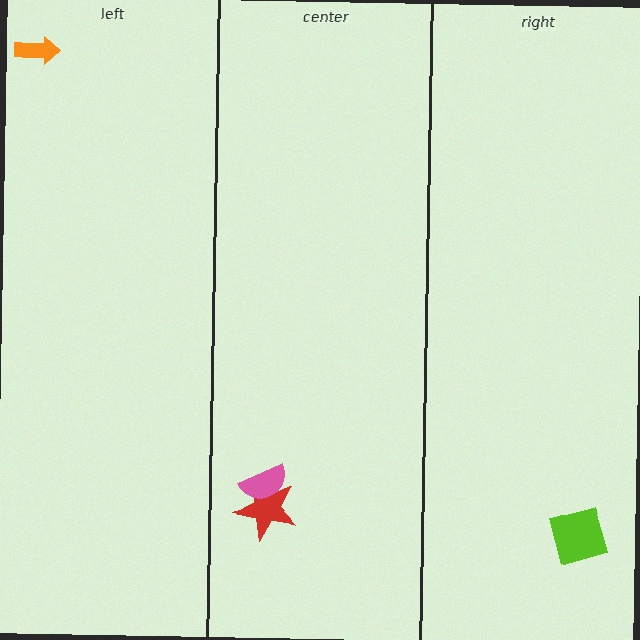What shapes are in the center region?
The red star, the pink semicircle.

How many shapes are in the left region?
1.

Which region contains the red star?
The center region.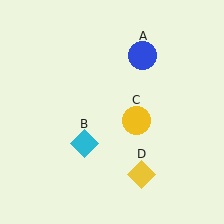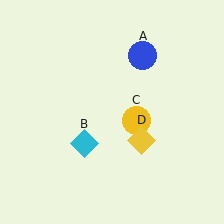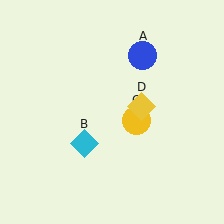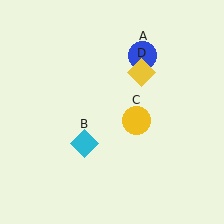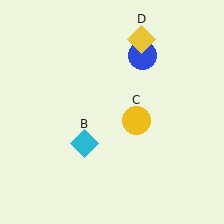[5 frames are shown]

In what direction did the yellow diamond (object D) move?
The yellow diamond (object D) moved up.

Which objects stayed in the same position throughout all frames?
Blue circle (object A) and cyan diamond (object B) and yellow circle (object C) remained stationary.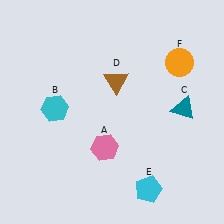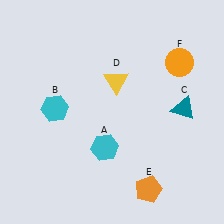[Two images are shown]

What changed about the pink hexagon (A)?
In Image 1, A is pink. In Image 2, it changed to cyan.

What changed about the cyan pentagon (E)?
In Image 1, E is cyan. In Image 2, it changed to orange.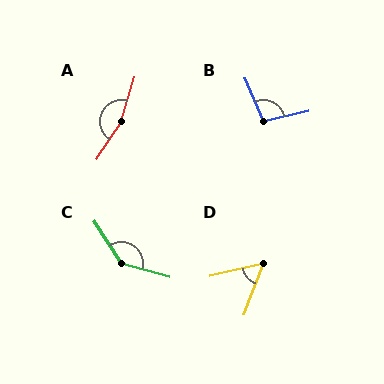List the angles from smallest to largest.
D (56°), B (100°), C (138°), A (163°).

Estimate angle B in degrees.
Approximately 100 degrees.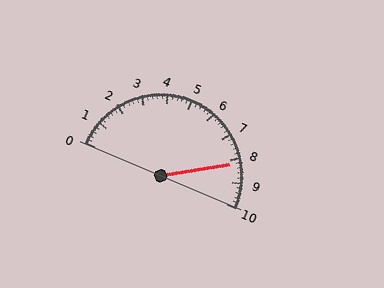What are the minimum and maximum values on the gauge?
The gauge ranges from 0 to 10.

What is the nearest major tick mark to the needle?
The nearest major tick mark is 8.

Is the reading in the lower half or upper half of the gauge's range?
The reading is in the upper half of the range (0 to 10).